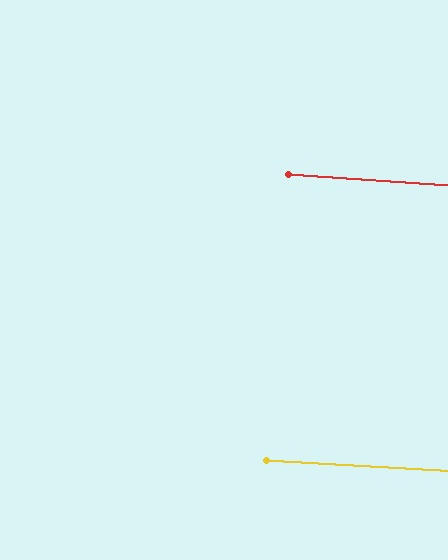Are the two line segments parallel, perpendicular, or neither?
Parallel — their directions differ by only 0.5°.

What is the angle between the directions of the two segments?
Approximately 1 degree.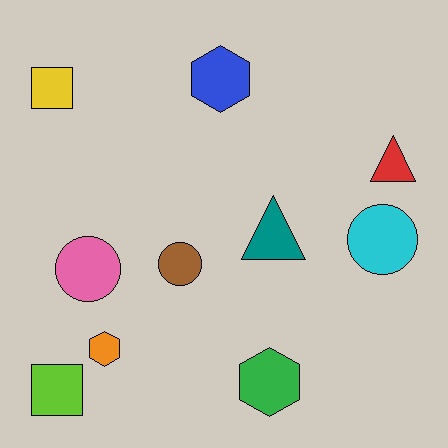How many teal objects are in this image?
There is 1 teal object.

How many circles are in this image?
There are 3 circles.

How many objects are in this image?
There are 10 objects.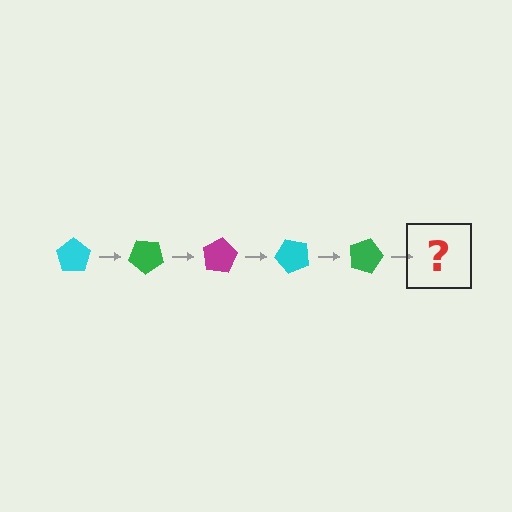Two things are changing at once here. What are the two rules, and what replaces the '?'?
The two rules are that it rotates 40 degrees each step and the color cycles through cyan, green, and magenta. The '?' should be a magenta pentagon, rotated 200 degrees from the start.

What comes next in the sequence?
The next element should be a magenta pentagon, rotated 200 degrees from the start.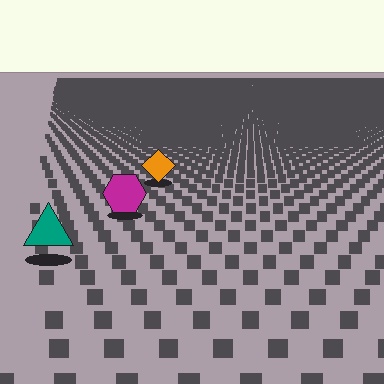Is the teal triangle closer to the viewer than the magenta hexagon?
Yes. The teal triangle is closer — you can tell from the texture gradient: the ground texture is coarser near it.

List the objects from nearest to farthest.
From nearest to farthest: the teal triangle, the magenta hexagon, the orange diamond.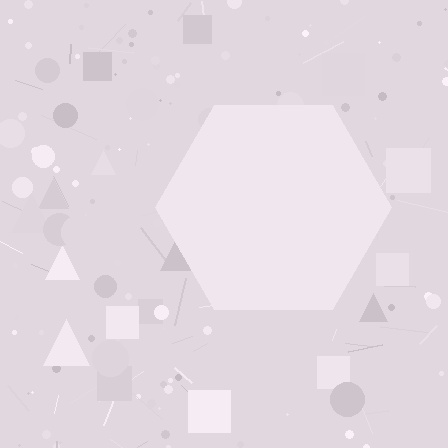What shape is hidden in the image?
A hexagon is hidden in the image.